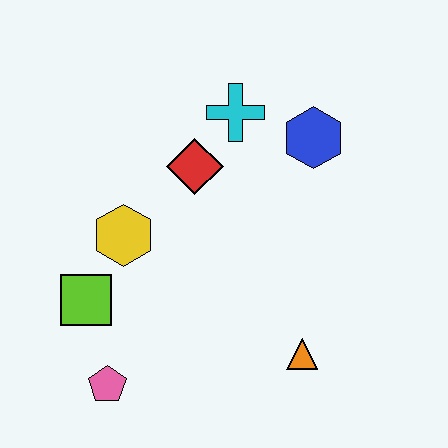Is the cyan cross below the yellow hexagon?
No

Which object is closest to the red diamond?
The cyan cross is closest to the red diamond.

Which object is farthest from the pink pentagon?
The blue hexagon is farthest from the pink pentagon.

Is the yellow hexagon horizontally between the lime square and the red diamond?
Yes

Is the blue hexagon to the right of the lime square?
Yes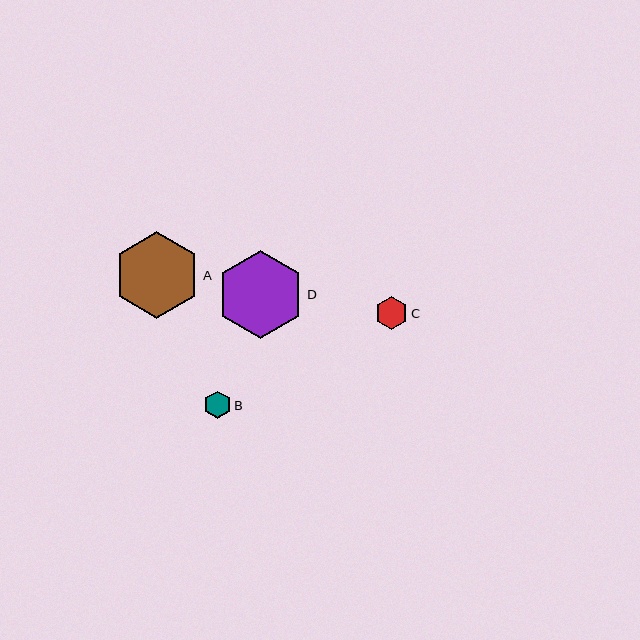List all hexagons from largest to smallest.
From largest to smallest: D, A, C, B.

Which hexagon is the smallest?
Hexagon B is the smallest with a size of approximately 27 pixels.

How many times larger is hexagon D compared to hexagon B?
Hexagon D is approximately 3.2 times the size of hexagon B.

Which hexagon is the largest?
Hexagon D is the largest with a size of approximately 88 pixels.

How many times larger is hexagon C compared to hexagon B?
Hexagon C is approximately 1.2 times the size of hexagon B.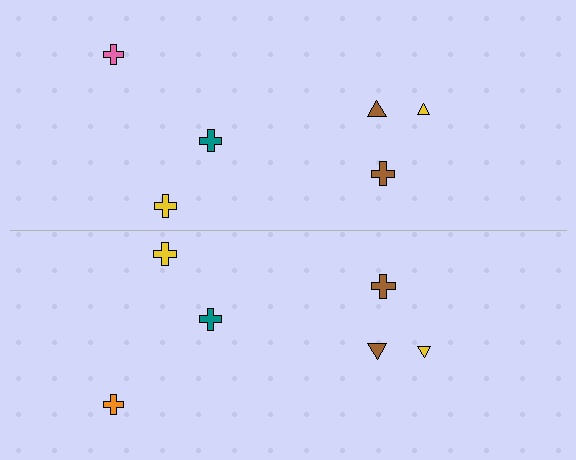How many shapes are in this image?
There are 12 shapes in this image.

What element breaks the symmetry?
The orange cross on the bottom side breaks the symmetry — its mirror counterpart is pink.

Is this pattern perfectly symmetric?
No, the pattern is not perfectly symmetric. The orange cross on the bottom side breaks the symmetry — its mirror counterpart is pink.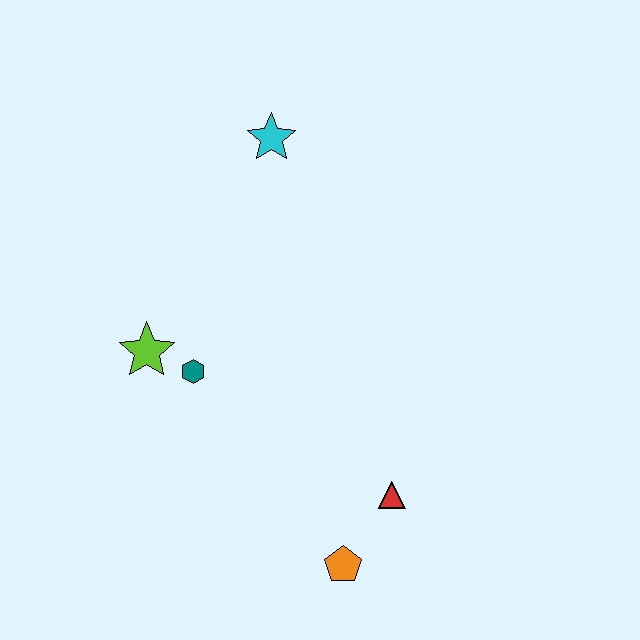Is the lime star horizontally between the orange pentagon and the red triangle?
No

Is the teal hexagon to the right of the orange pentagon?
No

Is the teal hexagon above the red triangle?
Yes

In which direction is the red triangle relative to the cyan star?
The red triangle is below the cyan star.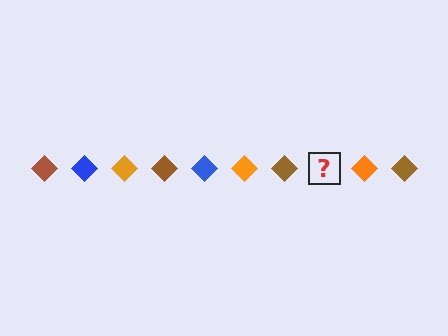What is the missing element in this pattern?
The missing element is a blue diamond.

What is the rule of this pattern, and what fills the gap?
The rule is that the pattern cycles through brown, blue, orange diamonds. The gap should be filled with a blue diamond.